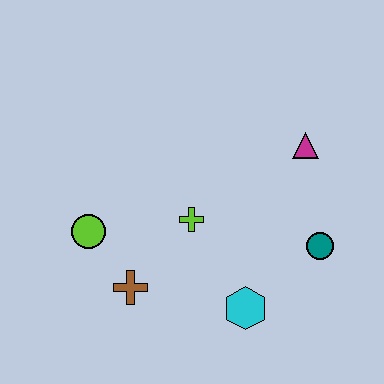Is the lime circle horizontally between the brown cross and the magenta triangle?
No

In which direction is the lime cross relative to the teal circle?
The lime cross is to the left of the teal circle.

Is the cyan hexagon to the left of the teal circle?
Yes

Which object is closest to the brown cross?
The lime circle is closest to the brown cross.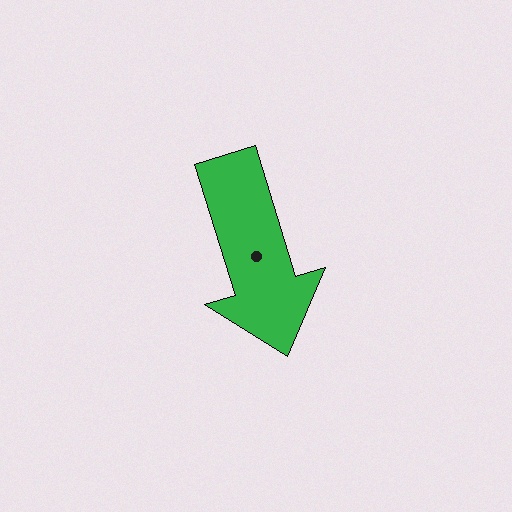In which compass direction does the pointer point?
South.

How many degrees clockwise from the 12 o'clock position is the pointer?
Approximately 163 degrees.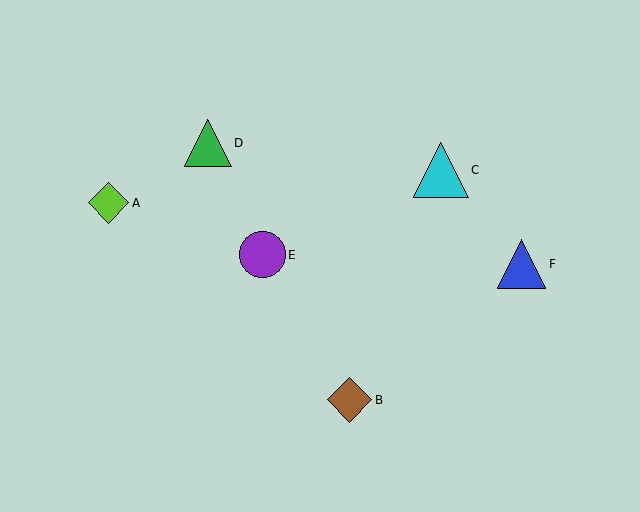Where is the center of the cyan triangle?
The center of the cyan triangle is at (441, 170).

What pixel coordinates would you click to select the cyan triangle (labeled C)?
Click at (441, 170) to select the cyan triangle C.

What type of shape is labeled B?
Shape B is a brown diamond.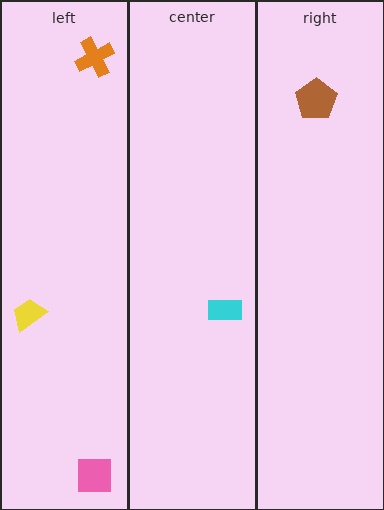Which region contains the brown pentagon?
The right region.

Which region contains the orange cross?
The left region.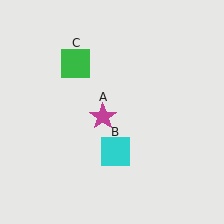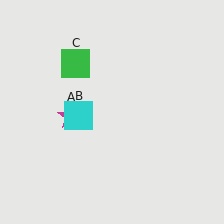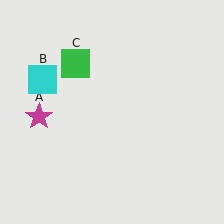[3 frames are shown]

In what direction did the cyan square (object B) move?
The cyan square (object B) moved up and to the left.